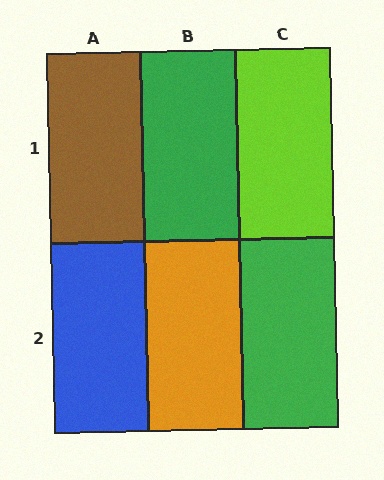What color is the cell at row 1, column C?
Lime.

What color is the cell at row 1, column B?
Green.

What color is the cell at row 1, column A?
Brown.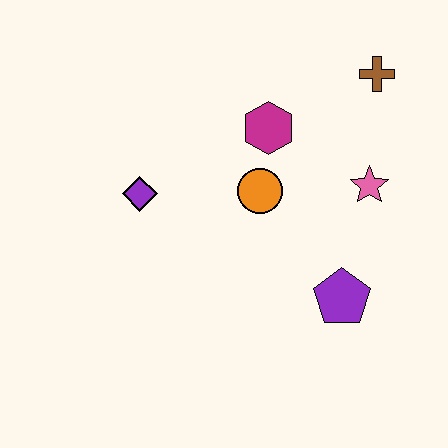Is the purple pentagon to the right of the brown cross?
No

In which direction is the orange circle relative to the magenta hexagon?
The orange circle is below the magenta hexagon.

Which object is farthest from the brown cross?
The purple diamond is farthest from the brown cross.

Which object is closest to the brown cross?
The pink star is closest to the brown cross.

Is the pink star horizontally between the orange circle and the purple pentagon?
No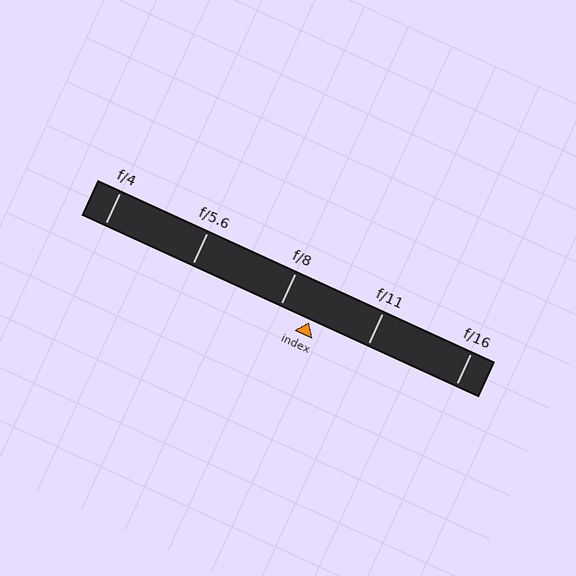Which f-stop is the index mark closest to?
The index mark is closest to f/8.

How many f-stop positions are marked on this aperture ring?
There are 5 f-stop positions marked.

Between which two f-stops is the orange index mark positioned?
The index mark is between f/8 and f/11.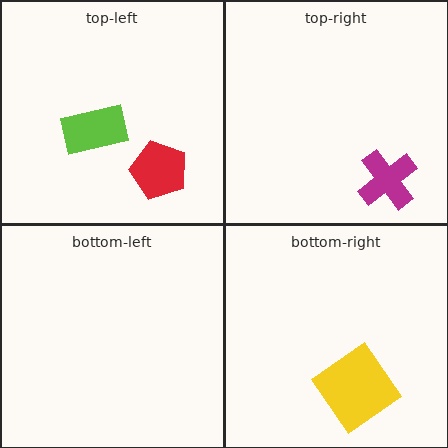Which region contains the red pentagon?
The top-left region.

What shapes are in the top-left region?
The lime rectangle, the red pentagon.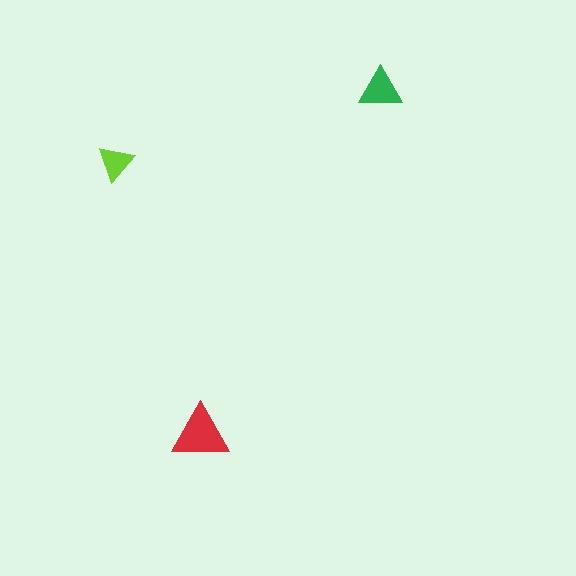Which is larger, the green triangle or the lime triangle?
The green one.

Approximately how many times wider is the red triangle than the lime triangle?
About 1.5 times wider.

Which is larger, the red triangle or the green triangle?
The red one.